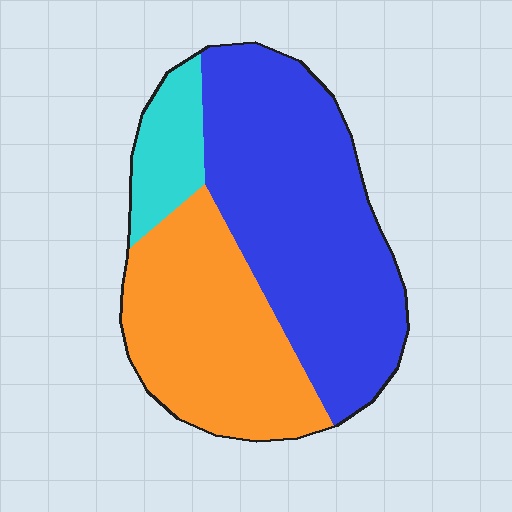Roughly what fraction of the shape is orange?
Orange covers 36% of the shape.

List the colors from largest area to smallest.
From largest to smallest: blue, orange, cyan.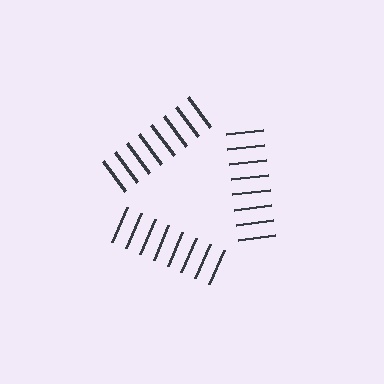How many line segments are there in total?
24 — 8 along each of the 3 edges.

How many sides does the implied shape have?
3 sides — the line-ends trace a triangle.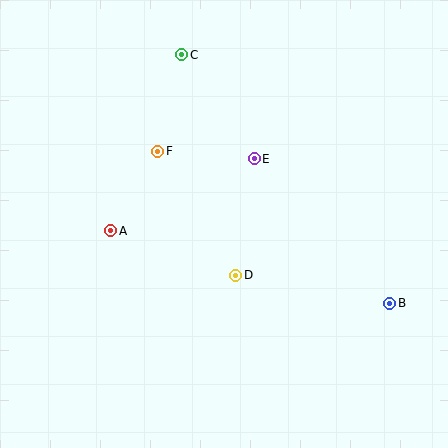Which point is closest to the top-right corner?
Point E is closest to the top-right corner.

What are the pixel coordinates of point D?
Point D is at (236, 275).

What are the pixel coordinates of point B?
Point B is at (390, 303).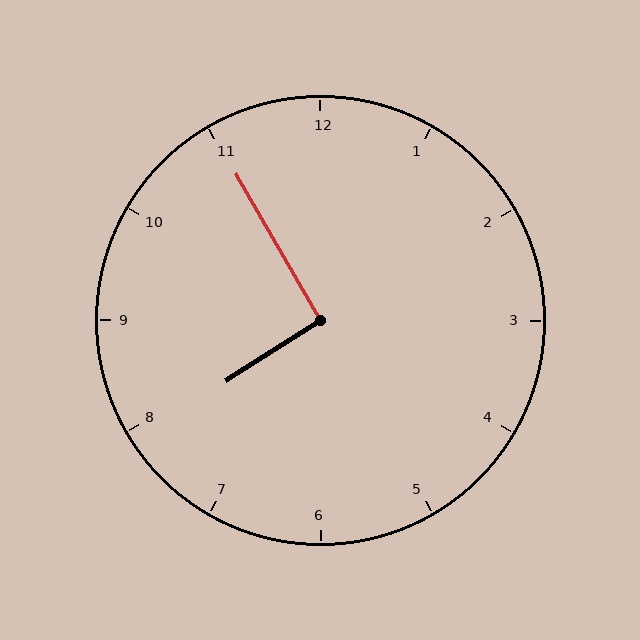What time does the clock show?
7:55.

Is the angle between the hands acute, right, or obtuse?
It is right.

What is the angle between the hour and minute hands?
Approximately 92 degrees.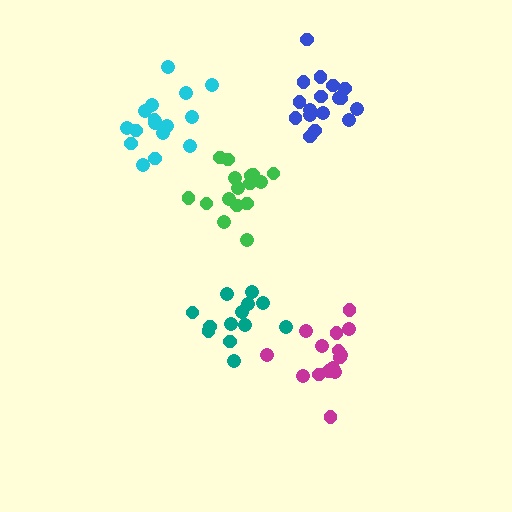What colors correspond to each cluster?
The clusters are colored: teal, blue, magenta, cyan, green.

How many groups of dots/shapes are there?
There are 5 groups.